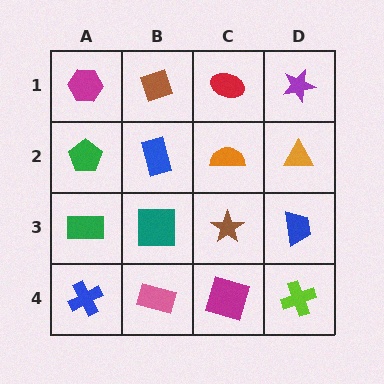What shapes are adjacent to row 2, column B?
A brown diamond (row 1, column B), a teal square (row 3, column B), a green pentagon (row 2, column A), an orange semicircle (row 2, column C).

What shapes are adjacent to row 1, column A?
A green pentagon (row 2, column A), a brown diamond (row 1, column B).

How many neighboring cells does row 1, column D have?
2.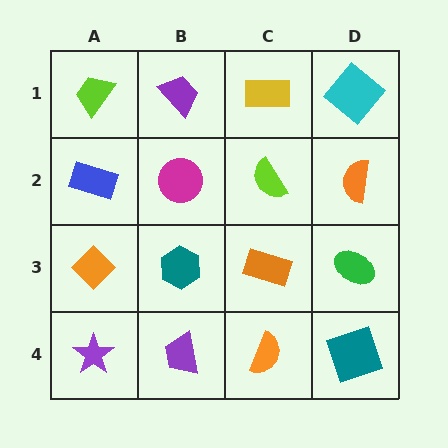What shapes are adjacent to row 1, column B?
A magenta circle (row 2, column B), a lime trapezoid (row 1, column A), a yellow rectangle (row 1, column C).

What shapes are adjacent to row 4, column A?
An orange diamond (row 3, column A), a purple trapezoid (row 4, column B).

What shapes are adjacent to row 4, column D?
A green ellipse (row 3, column D), an orange semicircle (row 4, column C).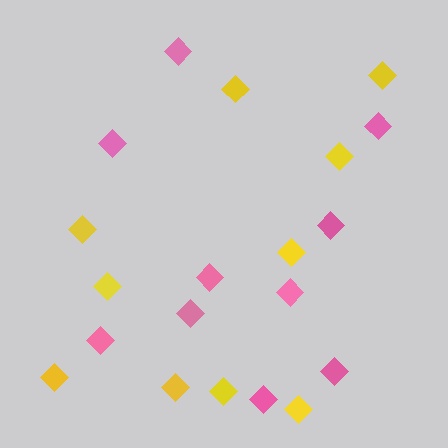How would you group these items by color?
There are 2 groups: one group of yellow diamonds (10) and one group of pink diamonds (10).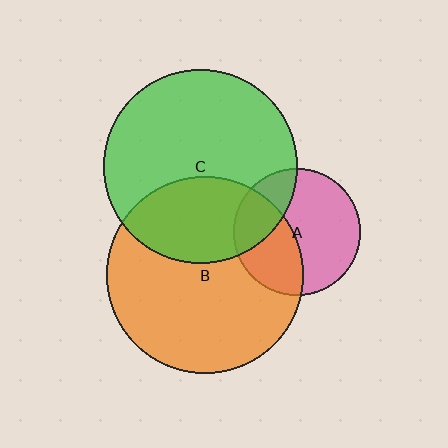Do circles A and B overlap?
Yes.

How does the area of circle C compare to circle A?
Approximately 2.3 times.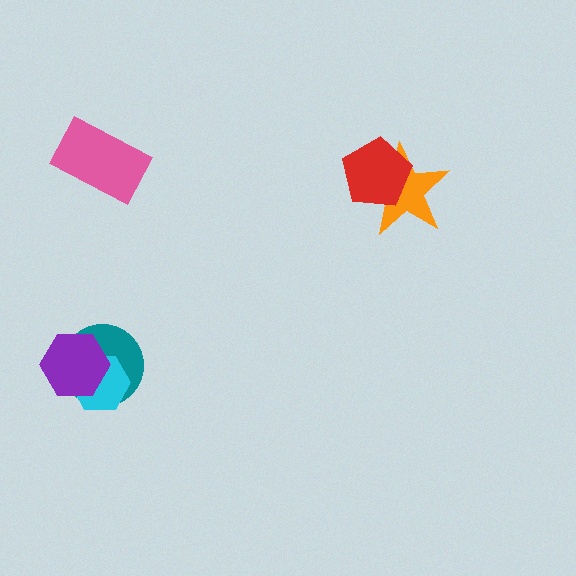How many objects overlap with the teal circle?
2 objects overlap with the teal circle.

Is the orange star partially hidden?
Yes, it is partially covered by another shape.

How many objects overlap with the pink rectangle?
0 objects overlap with the pink rectangle.